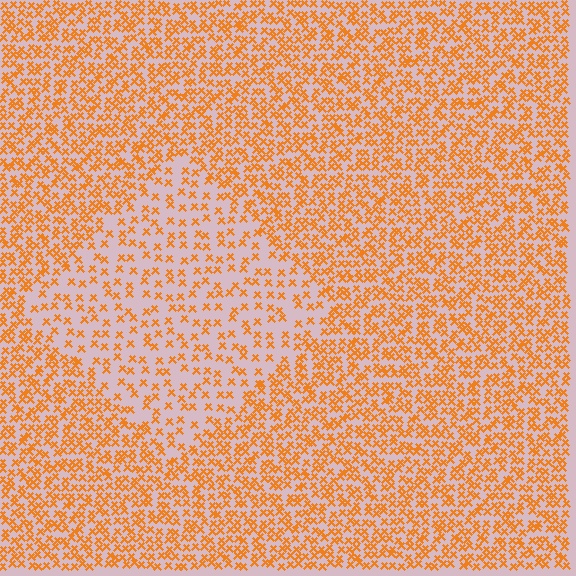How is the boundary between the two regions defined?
The boundary is defined by a change in element density (approximately 2.1x ratio). All elements are the same color, size, and shape.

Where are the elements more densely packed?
The elements are more densely packed outside the diamond boundary.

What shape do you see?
I see a diamond.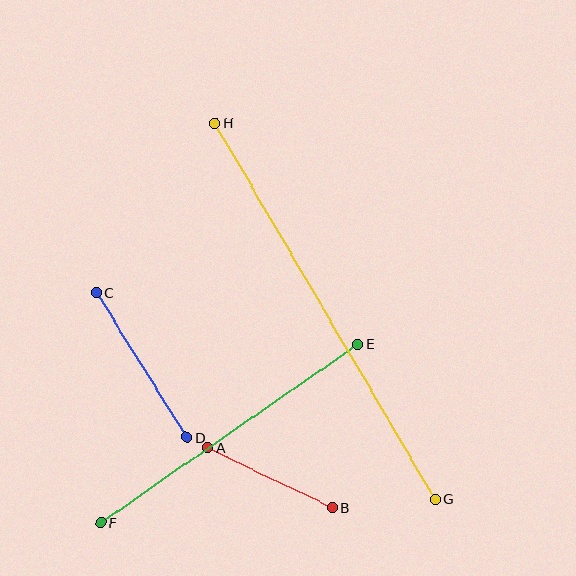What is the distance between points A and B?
The distance is approximately 138 pixels.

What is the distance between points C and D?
The distance is approximately 170 pixels.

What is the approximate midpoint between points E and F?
The midpoint is at approximately (229, 434) pixels.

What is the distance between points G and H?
The distance is approximately 436 pixels.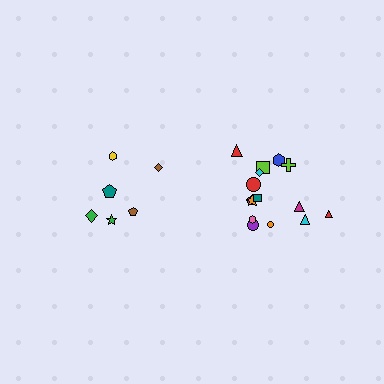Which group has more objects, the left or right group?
The right group.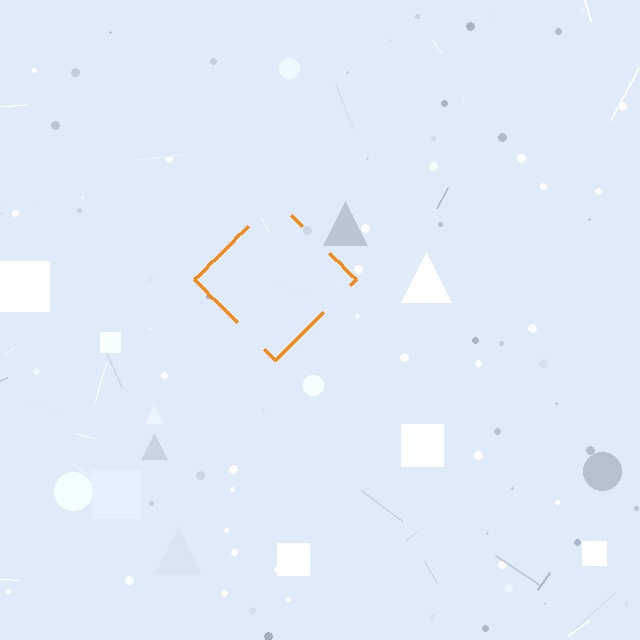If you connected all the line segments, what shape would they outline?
They would outline a diamond.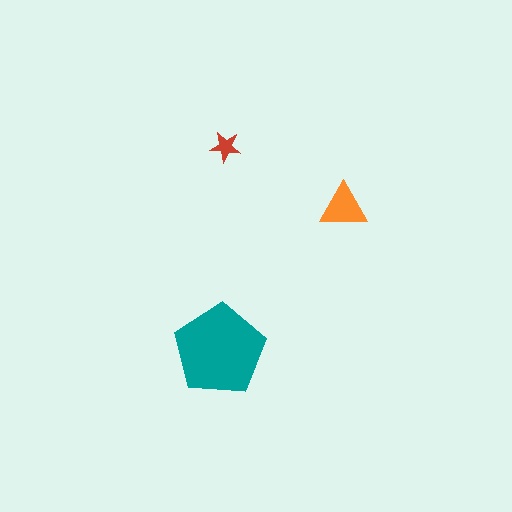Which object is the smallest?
The red star.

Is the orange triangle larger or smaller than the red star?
Larger.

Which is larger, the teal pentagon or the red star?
The teal pentagon.